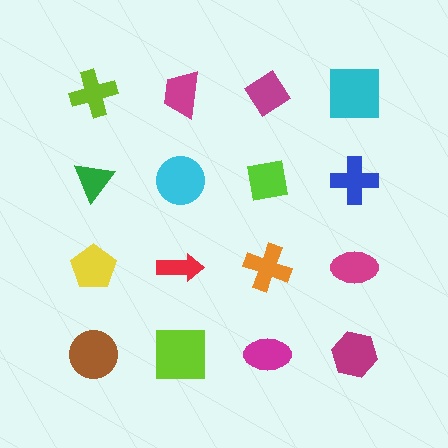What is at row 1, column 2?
A magenta trapezoid.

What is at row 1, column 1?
A lime cross.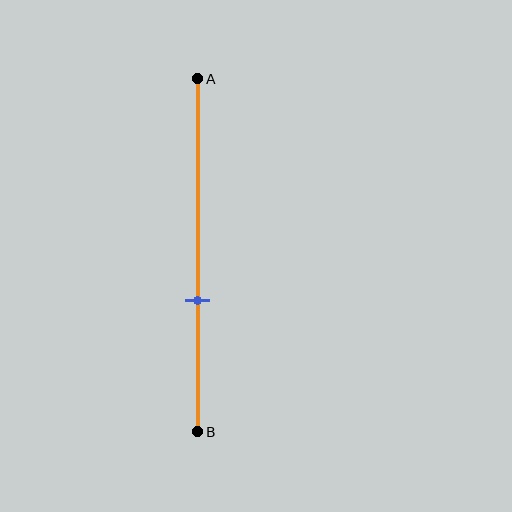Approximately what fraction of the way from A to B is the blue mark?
The blue mark is approximately 65% of the way from A to B.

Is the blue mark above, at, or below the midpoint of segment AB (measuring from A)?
The blue mark is below the midpoint of segment AB.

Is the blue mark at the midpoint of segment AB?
No, the mark is at about 65% from A, not at the 50% midpoint.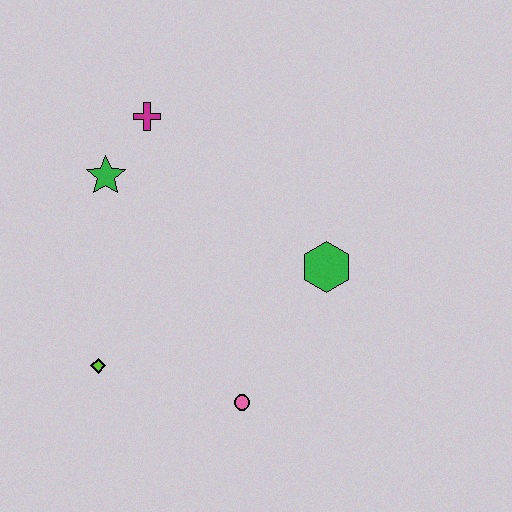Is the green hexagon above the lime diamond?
Yes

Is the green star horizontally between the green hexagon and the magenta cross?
No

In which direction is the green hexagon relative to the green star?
The green hexagon is to the right of the green star.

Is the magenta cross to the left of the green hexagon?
Yes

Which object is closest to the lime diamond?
The pink circle is closest to the lime diamond.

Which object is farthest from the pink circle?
The magenta cross is farthest from the pink circle.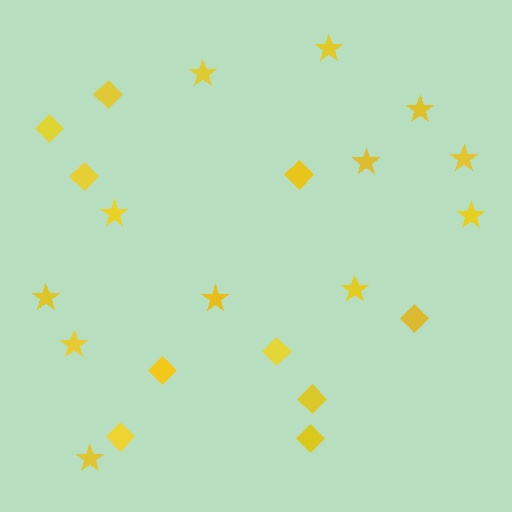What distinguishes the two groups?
There are 2 groups: one group of diamonds (10) and one group of stars (12).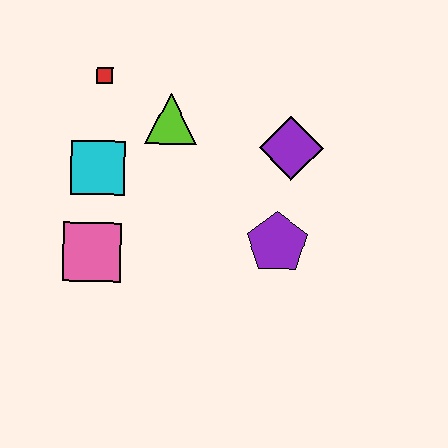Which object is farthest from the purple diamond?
The pink square is farthest from the purple diamond.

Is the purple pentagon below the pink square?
No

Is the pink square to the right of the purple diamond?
No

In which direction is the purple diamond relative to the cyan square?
The purple diamond is to the right of the cyan square.